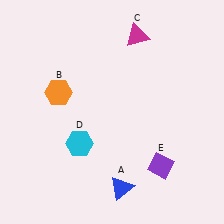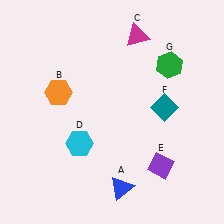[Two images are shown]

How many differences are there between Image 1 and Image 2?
There are 2 differences between the two images.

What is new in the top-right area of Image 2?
A teal diamond (F) was added in the top-right area of Image 2.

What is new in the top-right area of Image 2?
A green hexagon (G) was added in the top-right area of Image 2.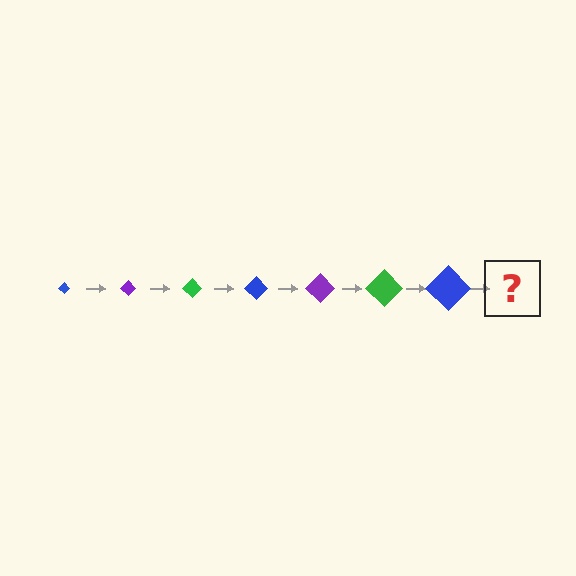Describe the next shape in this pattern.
It should be a purple diamond, larger than the previous one.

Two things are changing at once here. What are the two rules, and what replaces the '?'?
The two rules are that the diamond grows larger each step and the color cycles through blue, purple, and green. The '?' should be a purple diamond, larger than the previous one.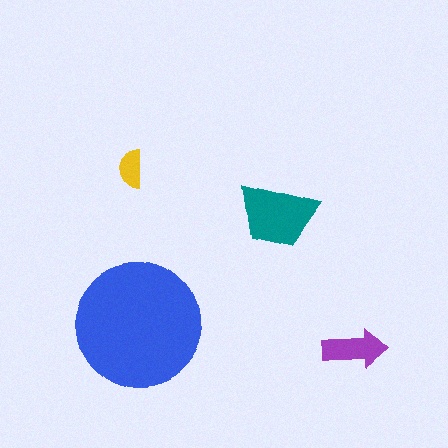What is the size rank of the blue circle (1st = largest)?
1st.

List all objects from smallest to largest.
The yellow semicircle, the purple arrow, the teal trapezoid, the blue circle.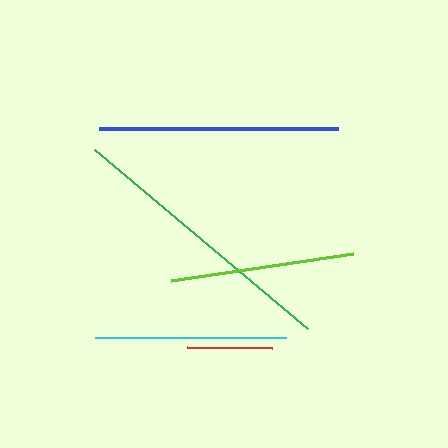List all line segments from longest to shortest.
From longest to shortest: green, blue, cyan, lime, red.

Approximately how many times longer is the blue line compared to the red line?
The blue line is approximately 2.8 times the length of the red line.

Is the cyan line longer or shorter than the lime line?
The cyan line is longer than the lime line.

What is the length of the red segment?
The red segment is approximately 86 pixels long.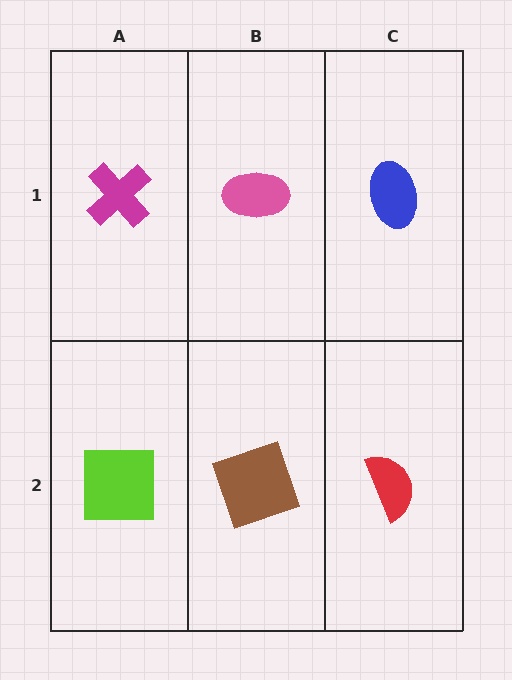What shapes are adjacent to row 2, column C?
A blue ellipse (row 1, column C), a brown square (row 2, column B).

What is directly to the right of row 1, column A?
A pink ellipse.